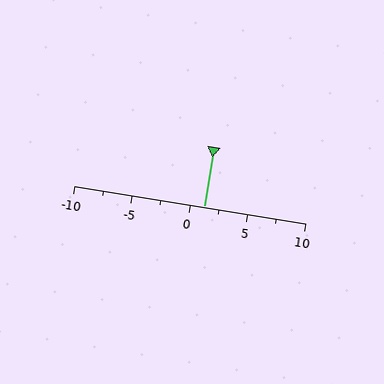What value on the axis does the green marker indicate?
The marker indicates approximately 1.2.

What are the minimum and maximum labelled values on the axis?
The axis runs from -10 to 10.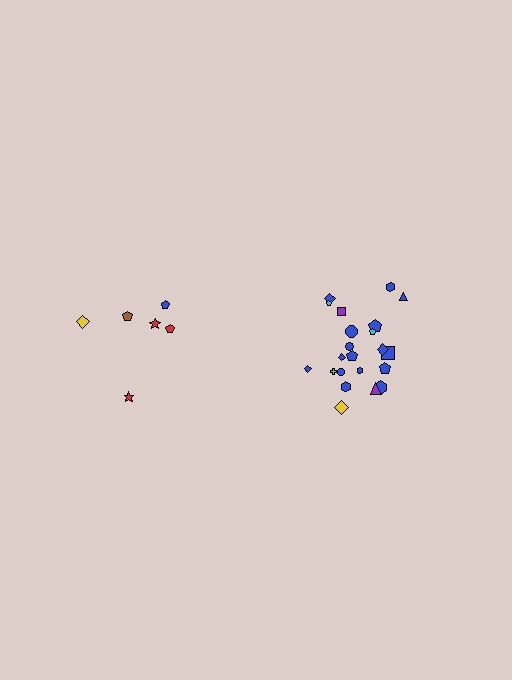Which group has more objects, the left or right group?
The right group.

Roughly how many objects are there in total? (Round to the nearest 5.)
Roughly 30 objects in total.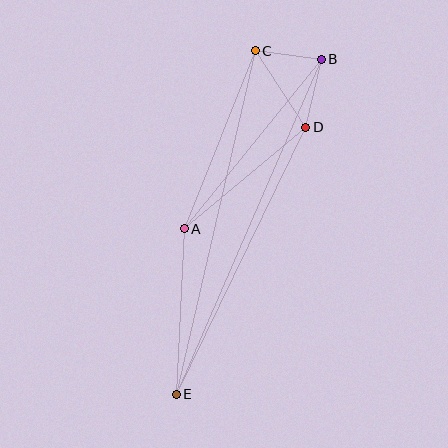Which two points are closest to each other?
Points B and C are closest to each other.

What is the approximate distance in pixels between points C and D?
The distance between C and D is approximately 92 pixels.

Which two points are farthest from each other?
Points B and E are farthest from each other.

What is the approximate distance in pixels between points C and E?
The distance between C and E is approximately 352 pixels.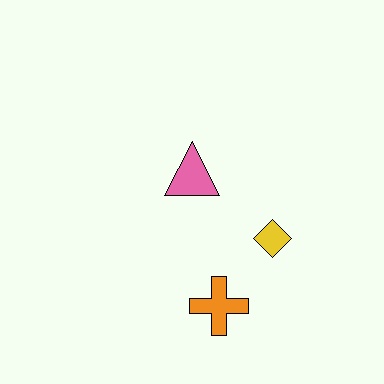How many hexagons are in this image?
There are no hexagons.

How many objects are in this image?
There are 3 objects.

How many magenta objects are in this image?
There are no magenta objects.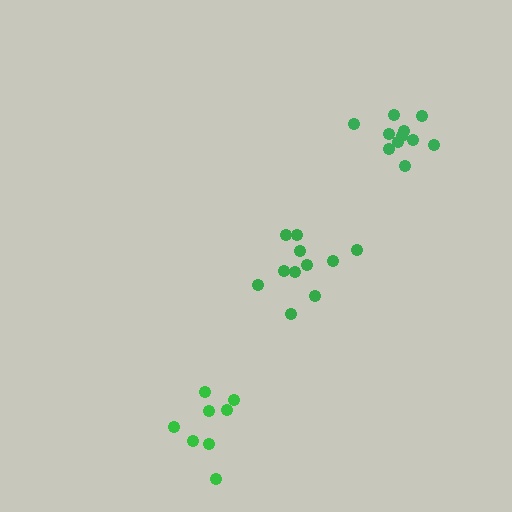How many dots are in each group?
Group 1: 11 dots, Group 2: 8 dots, Group 3: 11 dots (30 total).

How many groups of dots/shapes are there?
There are 3 groups.